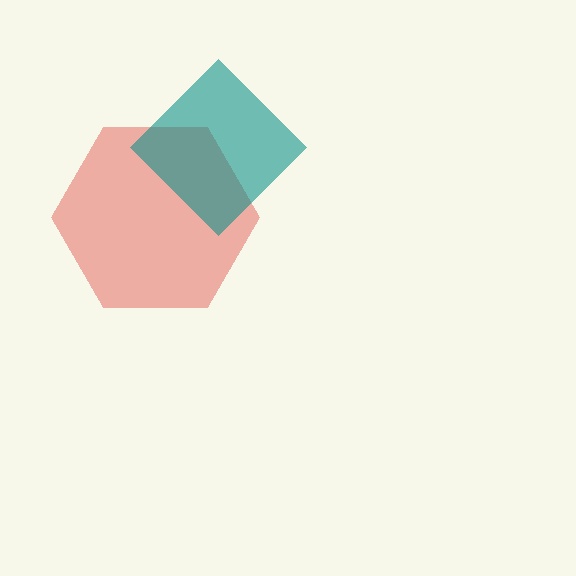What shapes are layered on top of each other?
The layered shapes are: a red hexagon, a teal diamond.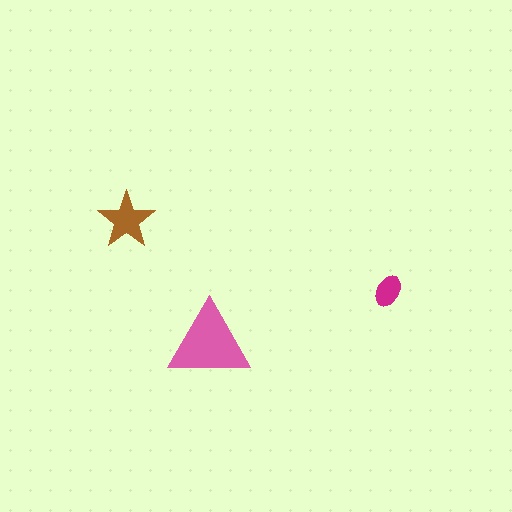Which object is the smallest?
The magenta ellipse.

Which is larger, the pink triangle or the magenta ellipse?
The pink triangle.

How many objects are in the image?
There are 3 objects in the image.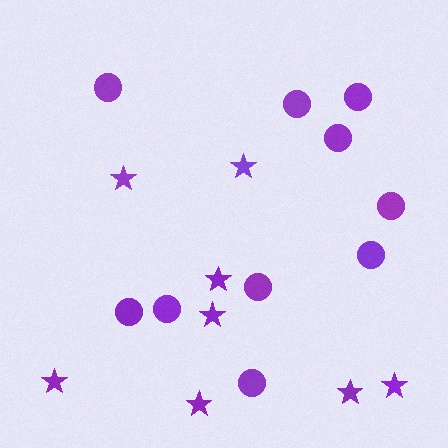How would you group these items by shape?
There are 2 groups: one group of stars (8) and one group of circles (10).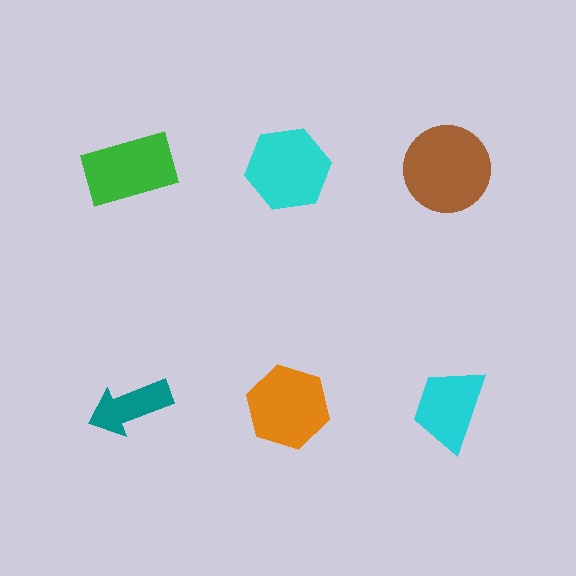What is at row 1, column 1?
A green rectangle.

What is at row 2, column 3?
A cyan trapezoid.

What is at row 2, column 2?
An orange hexagon.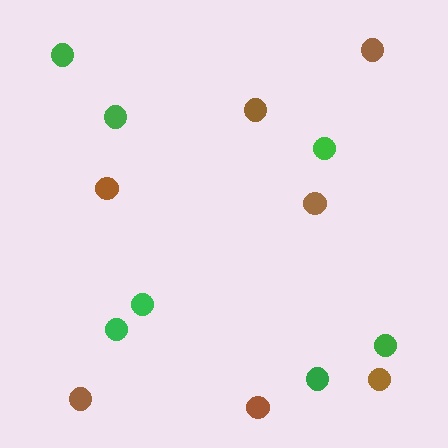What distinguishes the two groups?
There are 2 groups: one group of green circles (7) and one group of brown circles (7).